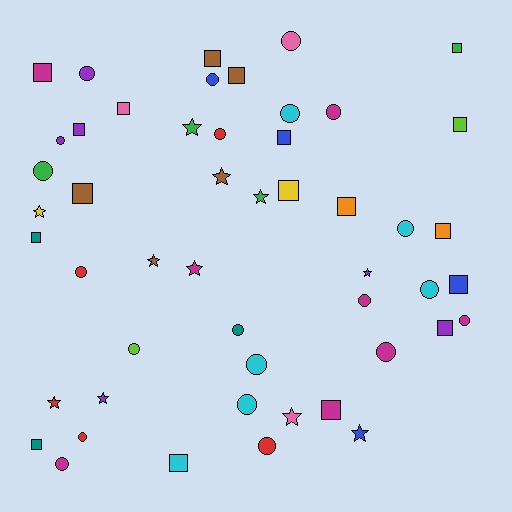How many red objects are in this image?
There are 5 red objects.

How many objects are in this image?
There are 50 objects.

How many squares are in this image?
There are 18 squares.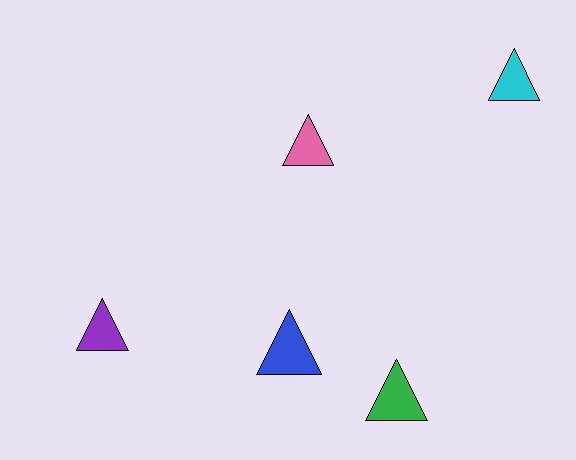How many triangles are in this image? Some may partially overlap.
There are 5 triangles.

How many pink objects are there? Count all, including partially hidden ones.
There is 1 pink object.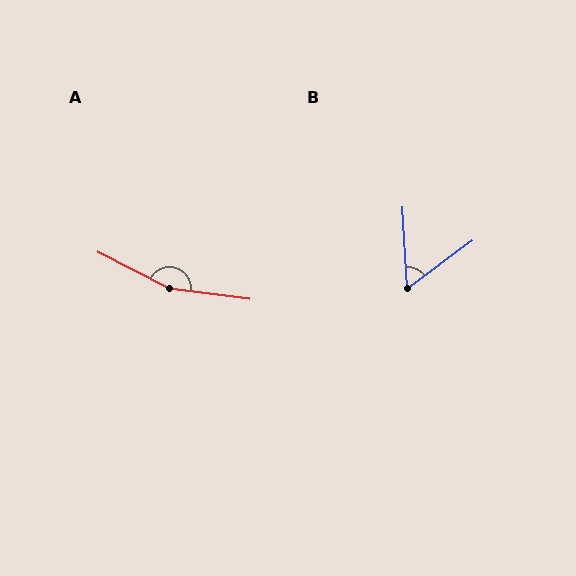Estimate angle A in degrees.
Approximately 160 degrees.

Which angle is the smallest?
B, at approximately 57 degrees.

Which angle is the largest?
A, at approximately 160 degrees.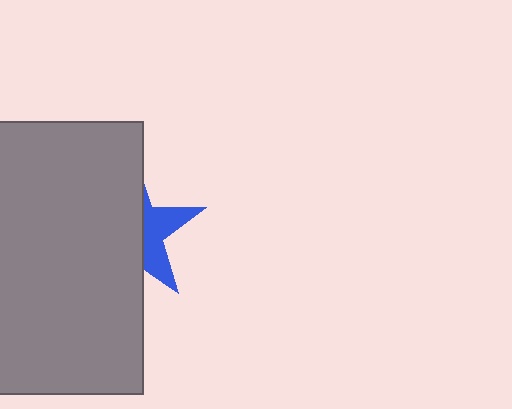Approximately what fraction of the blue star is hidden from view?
Roughly 65% of the blue star is hidden behind the gray rectangle.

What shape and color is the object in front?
The object in front is a gray rectangle.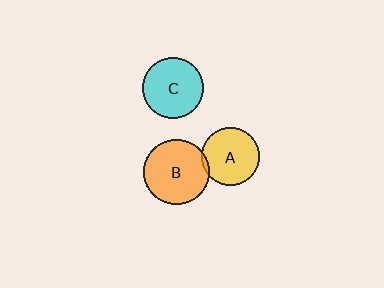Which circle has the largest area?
Circle B (orange).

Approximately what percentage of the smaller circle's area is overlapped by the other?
Approximately 5%.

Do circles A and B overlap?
Yes.